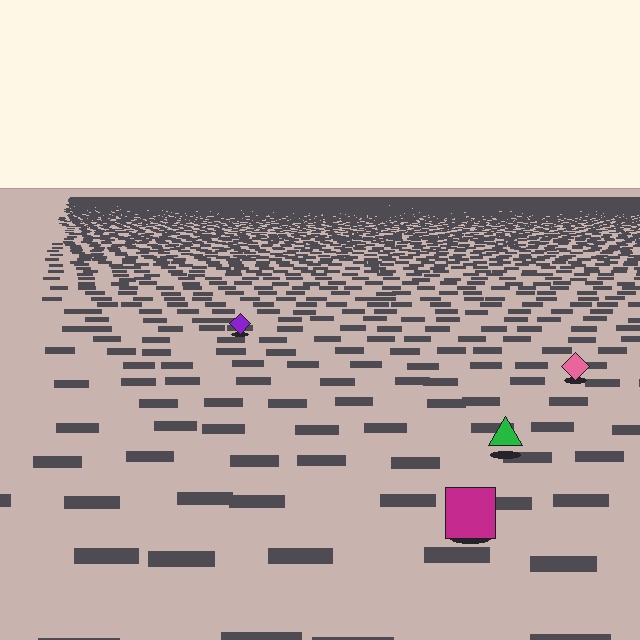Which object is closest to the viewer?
The magenta square is closest. The texture marks near it are larger and more spread out.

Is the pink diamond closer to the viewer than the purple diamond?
Yes. The pink diamond is closer — you can tell from the texture gradient: the ground texture is coarser near it.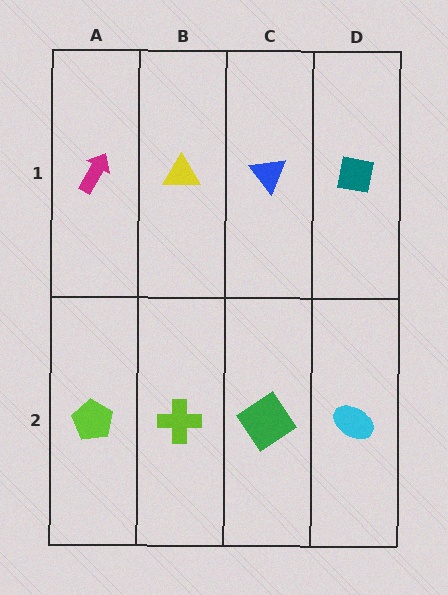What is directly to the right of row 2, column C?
A cyan ellipse.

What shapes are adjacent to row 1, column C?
A green diamond (row 2, column C), a yellow triangle (row 1, column B), a teal square (row 1, column D).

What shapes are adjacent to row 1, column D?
A cyan ellipse (row 2, column D), a blue triangle (row 1, column C).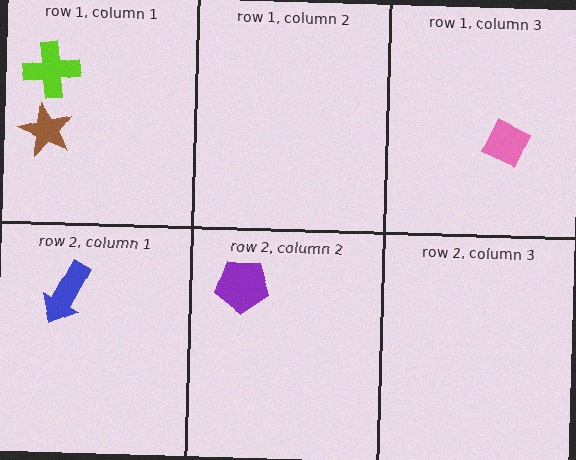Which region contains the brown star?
The row 1, column 1 region.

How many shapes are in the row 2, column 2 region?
1.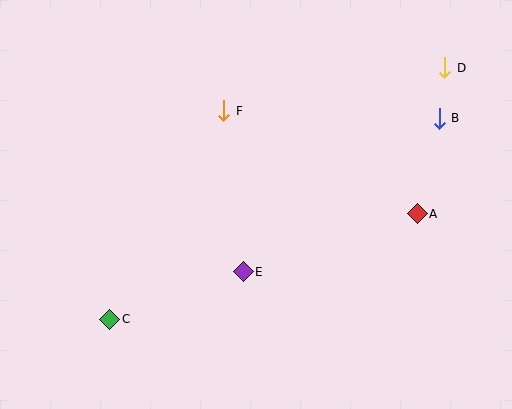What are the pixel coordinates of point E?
Point E is at (243, 272).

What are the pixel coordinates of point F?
Point F is at (224, 111).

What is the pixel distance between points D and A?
The distance between D and A is 148 pixels.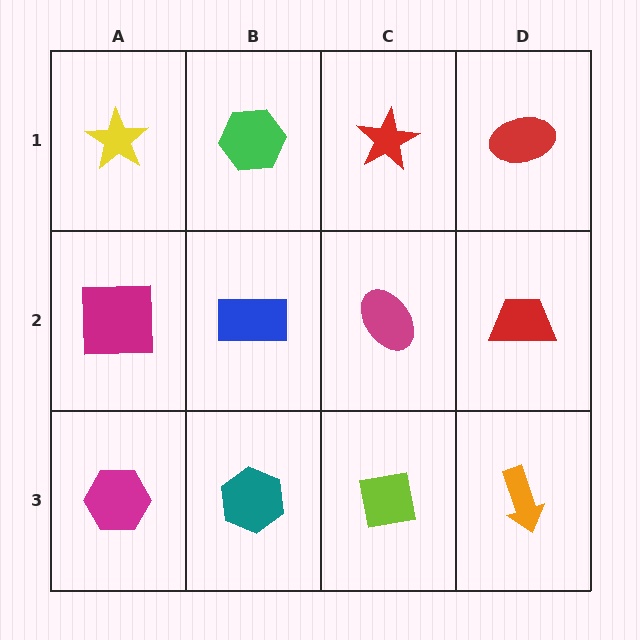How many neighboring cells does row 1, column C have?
3.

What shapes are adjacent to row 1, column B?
A blue rectangle (row 2, column B), a yellow star (row 1, column A), a red star (row 1, column C).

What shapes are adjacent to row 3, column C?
A magenta ellipse (row 2, column C), a teal hexagon (row 3, column B), an orange arrow (row 3, column D).